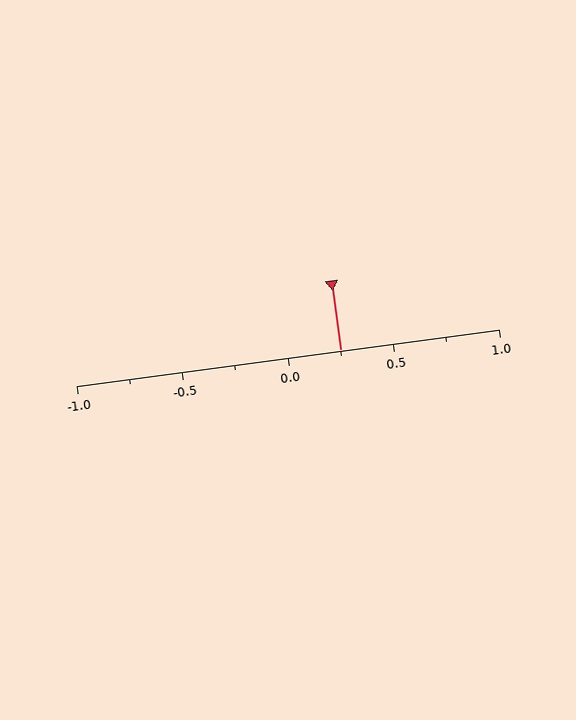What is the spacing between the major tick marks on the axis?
The major ticks are spaced 0.5 apart.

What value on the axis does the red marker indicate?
The marker indicates approximately 0.25.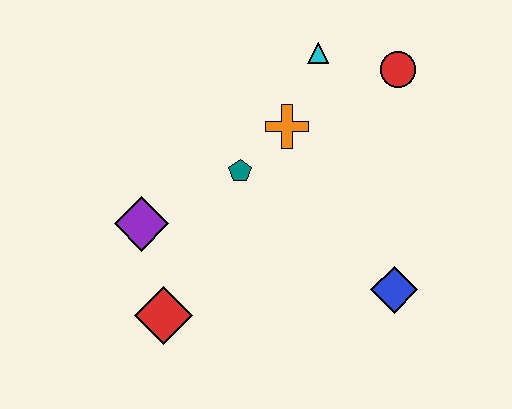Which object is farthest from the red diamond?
The red circle is farthest from the red diamond.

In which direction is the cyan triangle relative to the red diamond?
The cyan triangle is above the red diamond.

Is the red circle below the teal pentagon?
No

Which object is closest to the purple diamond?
The red diamond is closest to the purple diamond.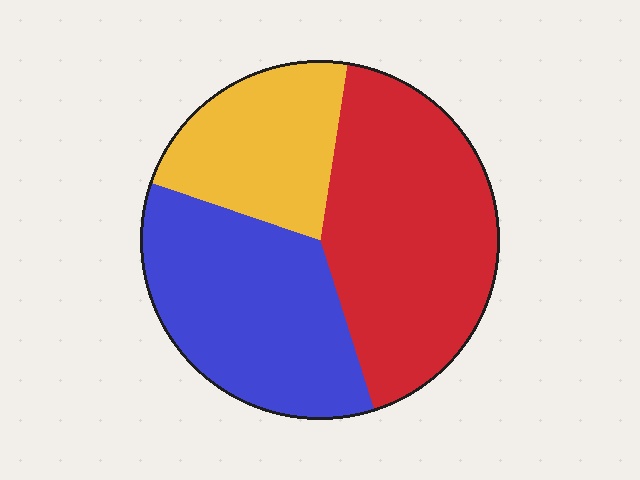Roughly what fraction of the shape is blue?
Blue covers roughly 35% of the shape.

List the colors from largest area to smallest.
From largest to smallest: red, blue, yellow.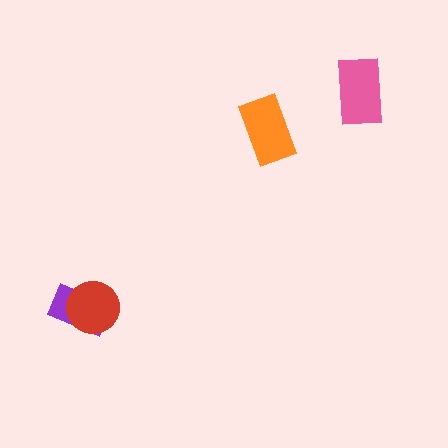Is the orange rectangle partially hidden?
No, no other shape covers it.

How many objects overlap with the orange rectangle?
0 objects overlap with the orange rectangle.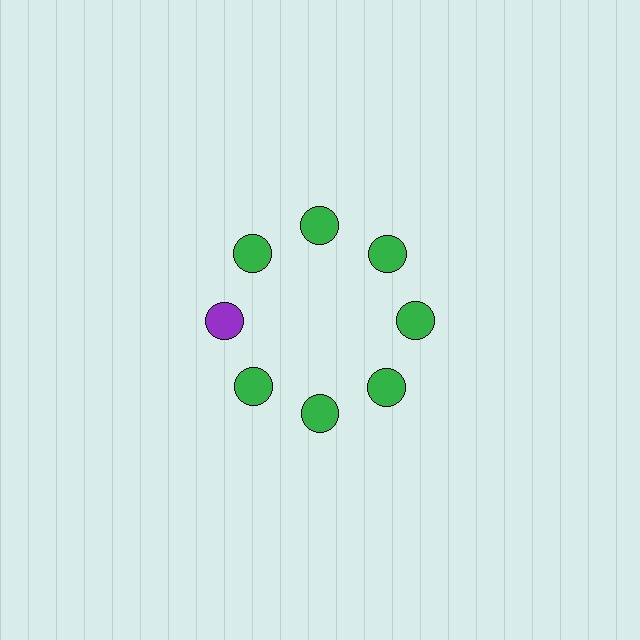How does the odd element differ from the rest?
It has a different color: purple instead of green.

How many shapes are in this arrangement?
There are 8 shapes arranged in a ring pattern.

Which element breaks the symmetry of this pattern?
The purple circle at roughly the 9 o'clock position breaks the symmetry. All other shapes are green circles.